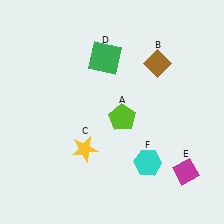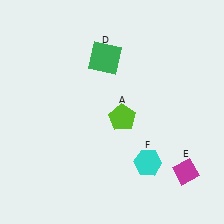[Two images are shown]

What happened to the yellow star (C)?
The yellow star (C) was removed in Image 2. It was in the bottom-left area of Image 1.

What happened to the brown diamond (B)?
The brown diamond (B) was removed in Image 2. It was in the top-right area of Image 1.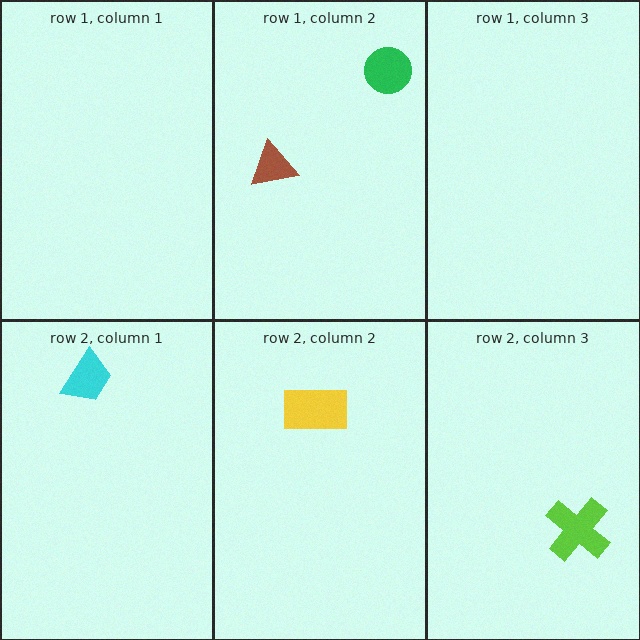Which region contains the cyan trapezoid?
The row 2, column 1 region.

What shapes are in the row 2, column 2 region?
The yellow rectangle.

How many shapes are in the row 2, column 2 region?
1.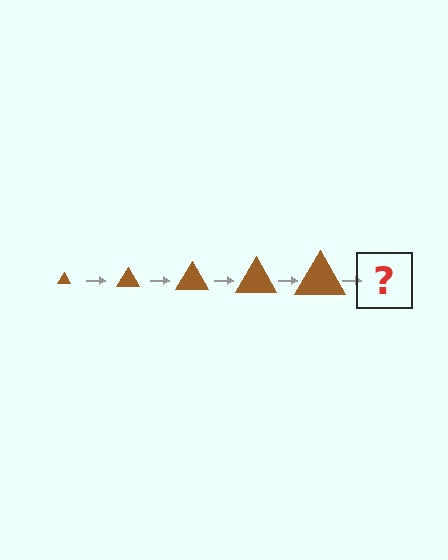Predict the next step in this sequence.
The next step is a brown triangle, larger than the previous one.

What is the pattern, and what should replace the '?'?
The pattern is that the triangle gets progressively larger each step. The '?' should be a brown triangle, larger than the previous one.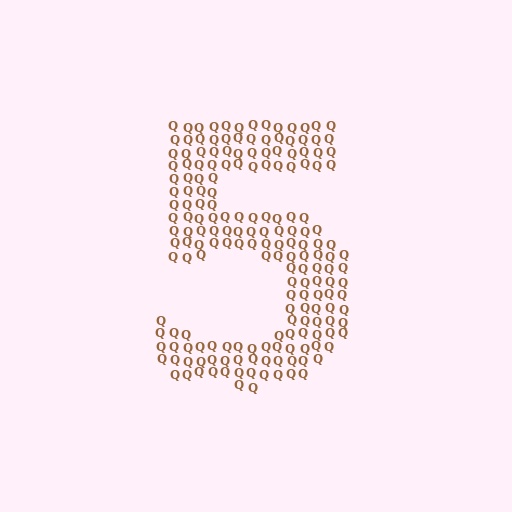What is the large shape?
The large shape is the digit 5.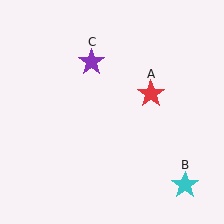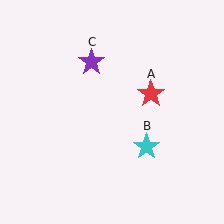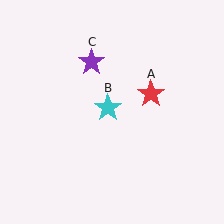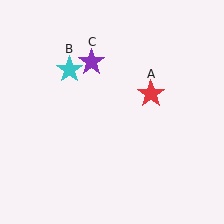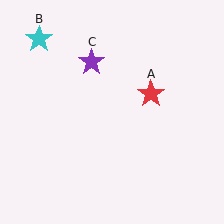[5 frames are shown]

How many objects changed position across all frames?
1 object changed position: cyan star (object B).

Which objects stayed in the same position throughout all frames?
Red star (object A) and purple star (object C) remained stationary.